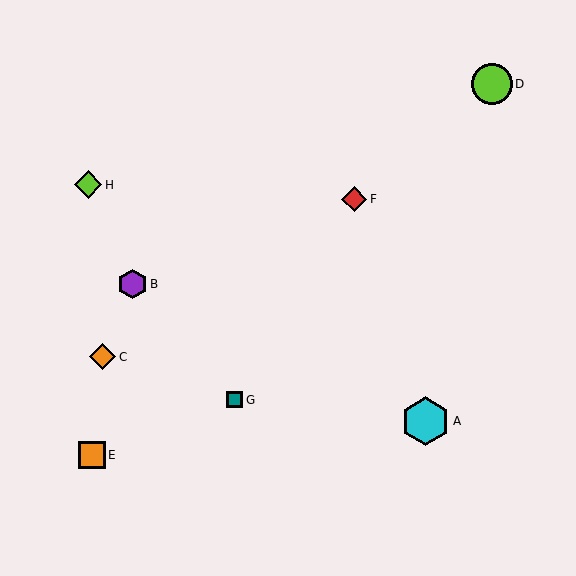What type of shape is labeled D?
Shape D is a lime circle.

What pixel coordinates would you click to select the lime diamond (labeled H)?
Click at (88, 185) to select the lime diamond H.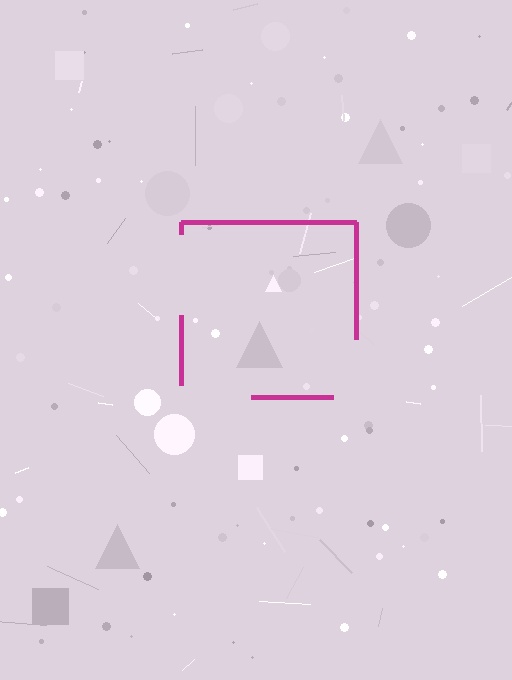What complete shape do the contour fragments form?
The contour fragments form a square.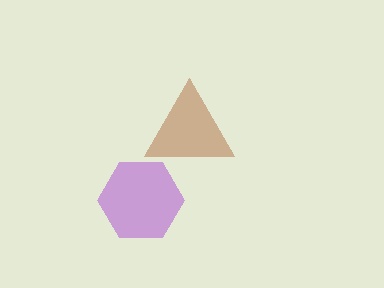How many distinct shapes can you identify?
There are 2 distinct shapes: a brown triangle, a purple hexagon.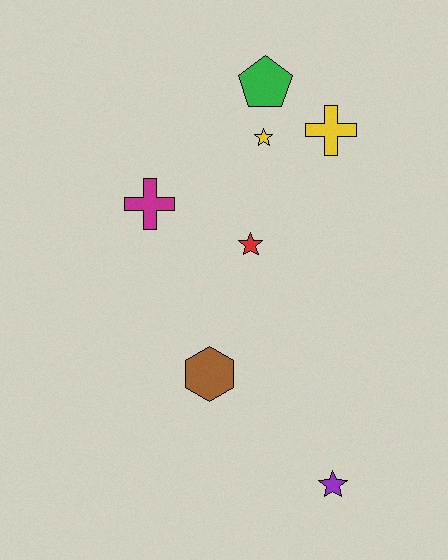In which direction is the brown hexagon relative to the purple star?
The brown hexagon is to the left of the purple star.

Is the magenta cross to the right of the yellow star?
No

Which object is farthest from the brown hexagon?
The green pentagon is farthest from the brown hexagon.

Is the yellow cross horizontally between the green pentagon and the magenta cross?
No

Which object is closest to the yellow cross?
The yellow star is closest to the yellow cross.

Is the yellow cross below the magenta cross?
No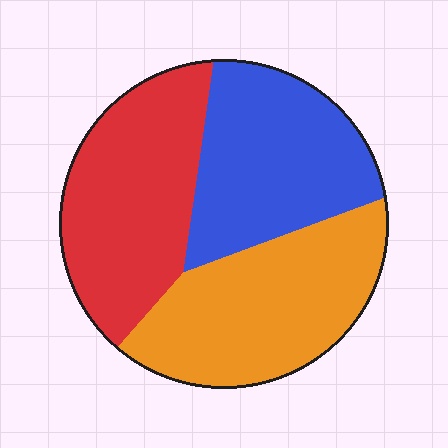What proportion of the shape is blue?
Blue takes up between a quarter and a half of the shape.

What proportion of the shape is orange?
Orange takes up between a quarter and a half of the shape.